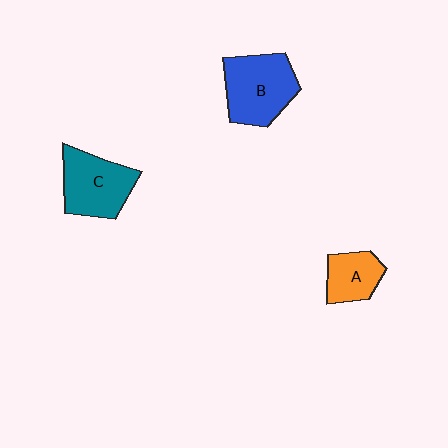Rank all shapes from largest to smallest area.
From largest to smallest: B (blue), C (teal), A (orange).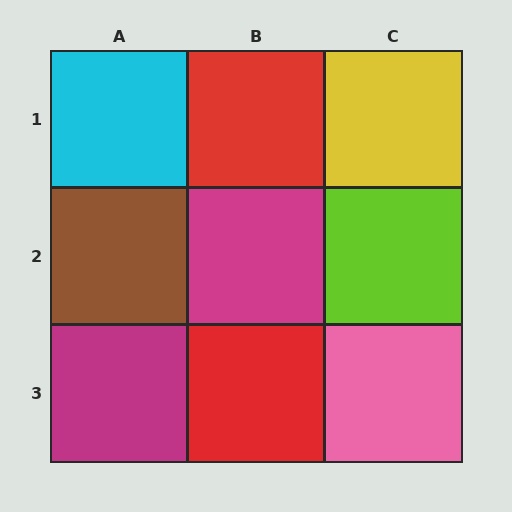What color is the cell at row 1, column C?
Yellow.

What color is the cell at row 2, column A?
Brown.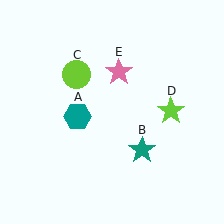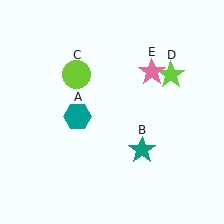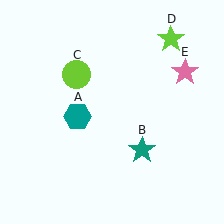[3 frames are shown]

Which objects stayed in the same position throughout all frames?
Teal hexagon (object A) and teal star (object B) and lime circle (object C) remained stationary.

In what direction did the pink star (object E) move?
The pink star (object E) moved right.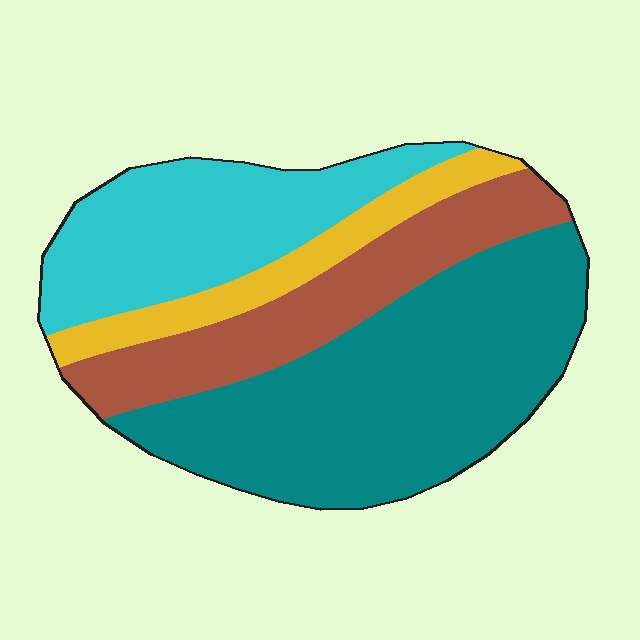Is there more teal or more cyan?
Teal.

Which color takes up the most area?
Teal, at roughly 45%.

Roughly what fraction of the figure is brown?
Brown covers 21% of the figure.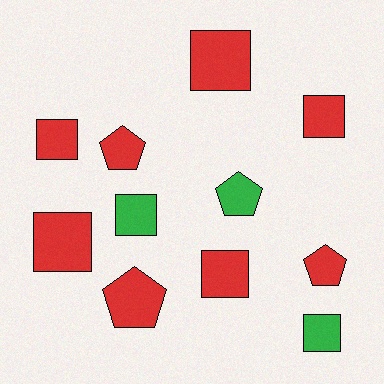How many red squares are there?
There are 5 red squares.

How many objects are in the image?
There are 11 objects.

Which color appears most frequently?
Red, with 8 objects.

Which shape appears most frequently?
Square, with 7 objects.